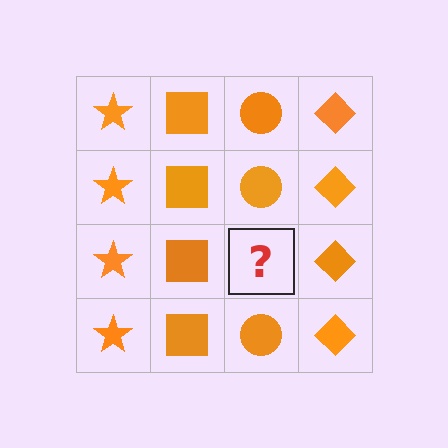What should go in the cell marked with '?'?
The missing cell should contain an orange circle.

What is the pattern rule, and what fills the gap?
The rule is that each column has a consistent shape. The gap should be filled with an orange circle.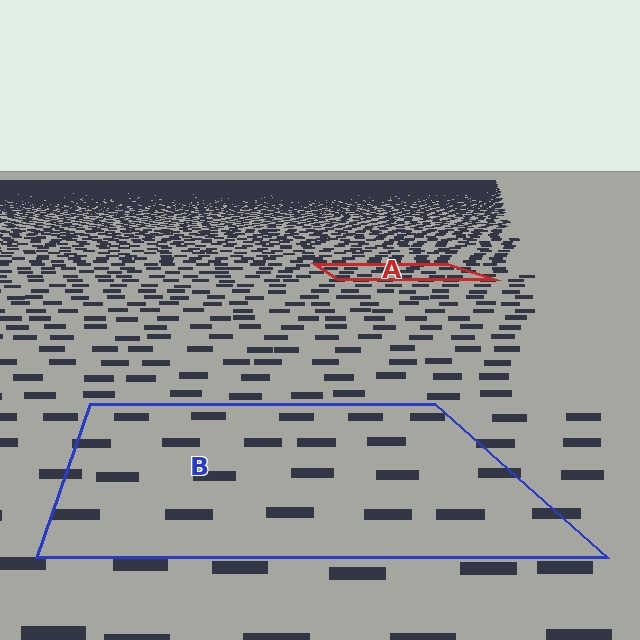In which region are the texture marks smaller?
The texture marks are smaller in region A, because it is farther away.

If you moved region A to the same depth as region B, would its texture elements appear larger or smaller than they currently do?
They would appear larger. At a closer depth, the same texture elements are projected at a bigger on-screen size.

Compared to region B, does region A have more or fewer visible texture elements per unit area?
Region A has more texture elements per unit area — they are packed more densely because it is farther away.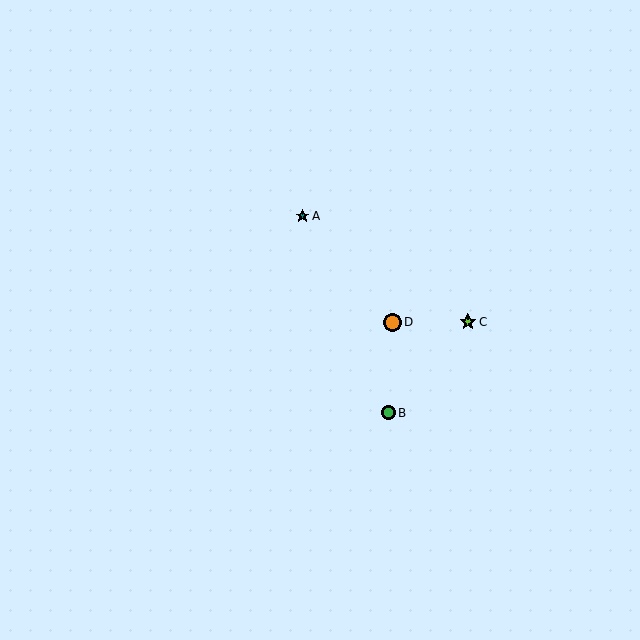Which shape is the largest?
The orange circle (labeled D) is the largest.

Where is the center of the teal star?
The center of the teal star is at (302, 216).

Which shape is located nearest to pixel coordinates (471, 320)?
The lime star (labeled C) at (468, 322) is nearest to that location.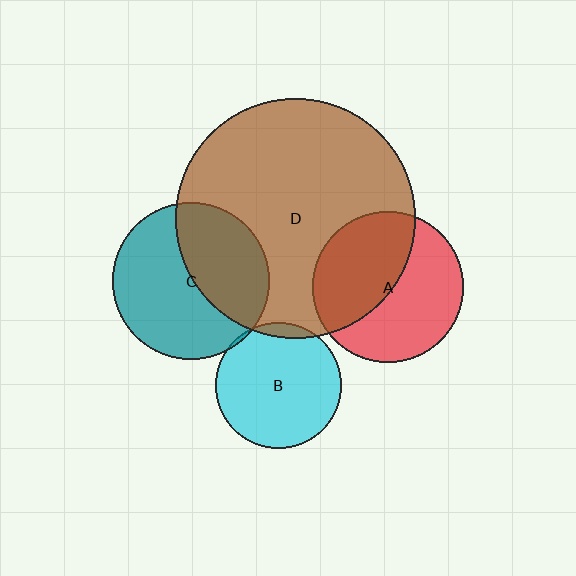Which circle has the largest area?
Circle D (brown).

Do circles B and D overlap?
Yes.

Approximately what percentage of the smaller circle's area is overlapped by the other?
Approximately 5%.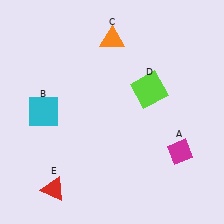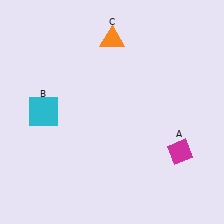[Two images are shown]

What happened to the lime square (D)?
The lime square (D) was removed in Image 2. It was in the top-right area of Image 1.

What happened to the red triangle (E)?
The red triangle (E) was removed in Image 2. It was in the bottom-left area of Image 1.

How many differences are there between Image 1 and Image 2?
There are 2 differences between the two images.